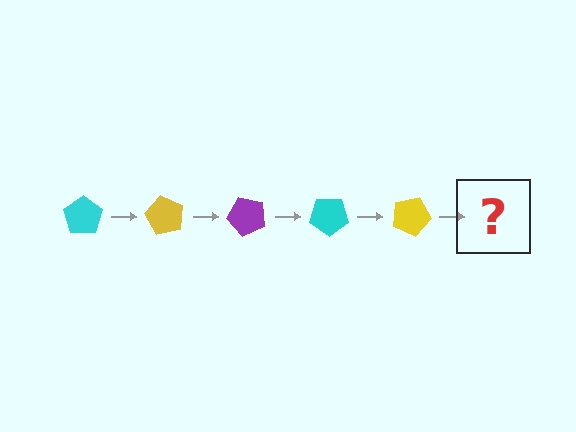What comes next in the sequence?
The next element should be a purple pentagon, rotated 300 degrees from the start.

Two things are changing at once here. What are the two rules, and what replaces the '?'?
The two rules are that it rotates 60 degrees each step and the color cycles through cyan, yellow, and purple. The '?' should be a purple pentagon, rotated 300 degrees from the start.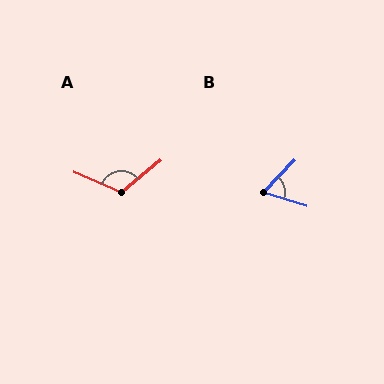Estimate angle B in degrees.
Approximately 63 degrees.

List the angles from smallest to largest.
B (63°), A (118°).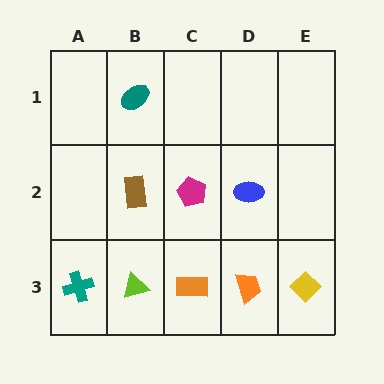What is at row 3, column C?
An orange rectangle.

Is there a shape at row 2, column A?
No, that cell is empty.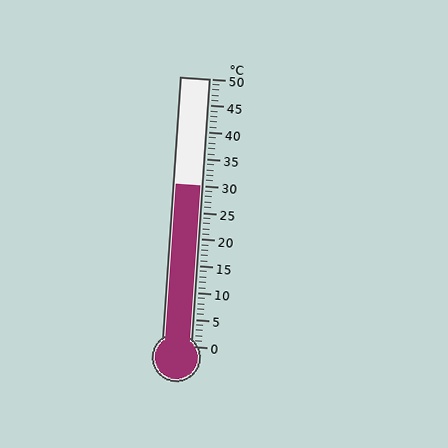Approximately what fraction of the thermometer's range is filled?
The thermometer is filled to approximately 60% of its range.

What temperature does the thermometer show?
The thermometer shows approximately 30°C.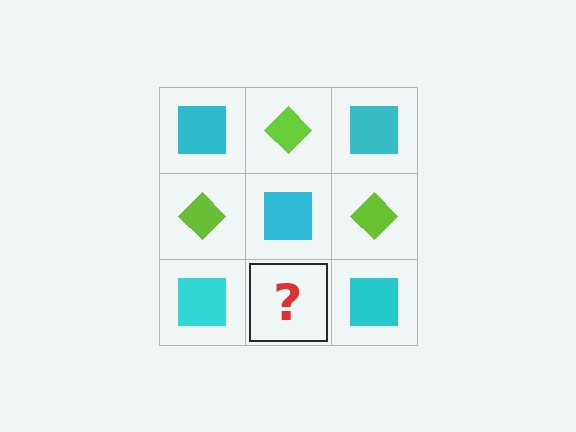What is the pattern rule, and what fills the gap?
The rule is that it alternates cyan square and lime diamond in a checkerboard pattern. The gap should be filled with a lime diamond.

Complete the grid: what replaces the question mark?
The question mark should be replaced with a lime diamond.